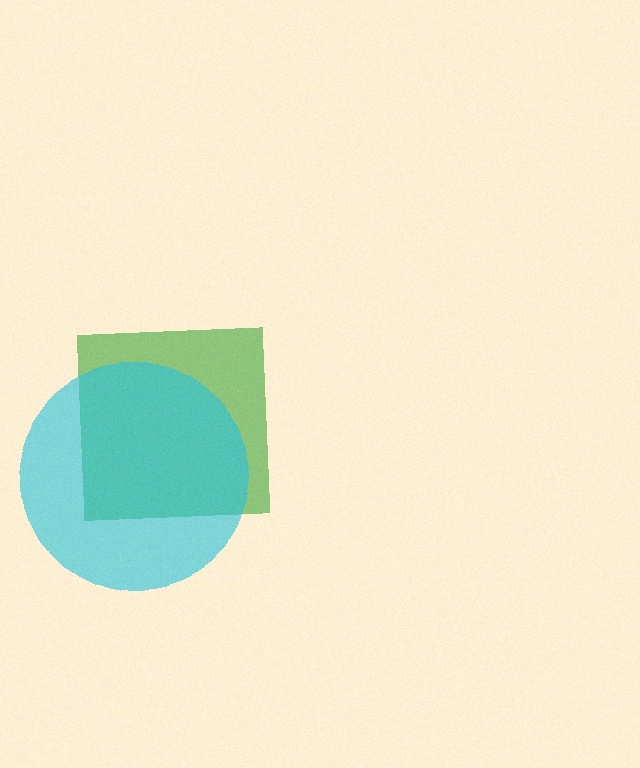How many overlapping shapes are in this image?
There are 2 overlapping shapes in the image.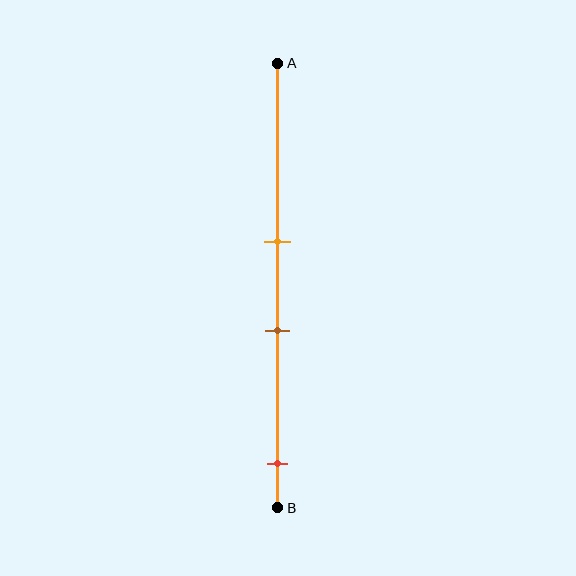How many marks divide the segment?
There are 3 marks dividing the segment.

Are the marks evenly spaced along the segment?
No, the marks are not evenly spaced.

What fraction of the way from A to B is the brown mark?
The brown mark is approximately 60% (0.6) of the way from A to B.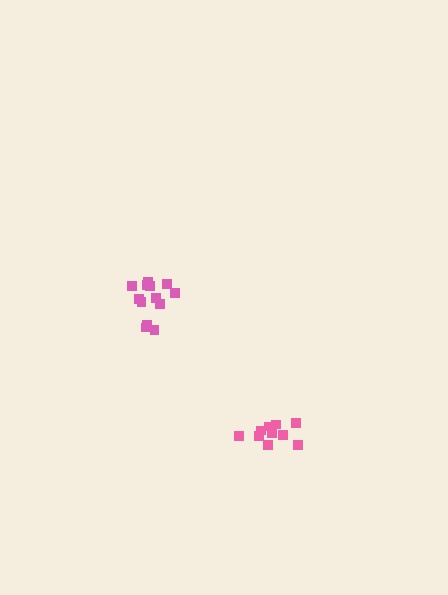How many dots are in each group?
Group 1: 10 dots, Group 2: 13 dots (23 total).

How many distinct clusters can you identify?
There are 2 distinct clusters.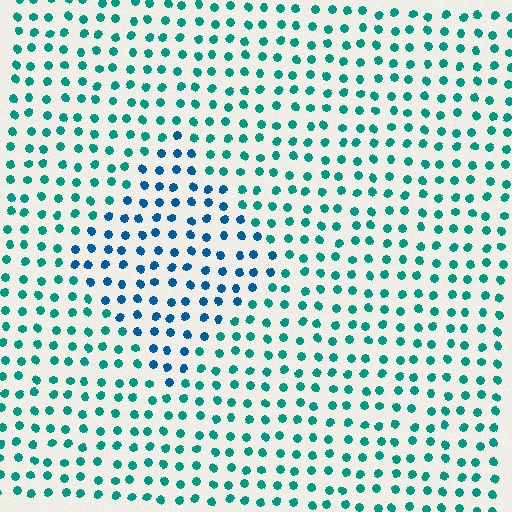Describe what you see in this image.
The image is filled with small teal elements in a uniform arrangement. A diamond-shaped region is visible where the elements are tinted to a slightly different hue, forming a subtle color boundary.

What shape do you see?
I see a diamond.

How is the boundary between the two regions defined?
The boundary is defined purely by a slight shift in hue (about 32 degrees). Spacing, size, and orientation are identical on both sides.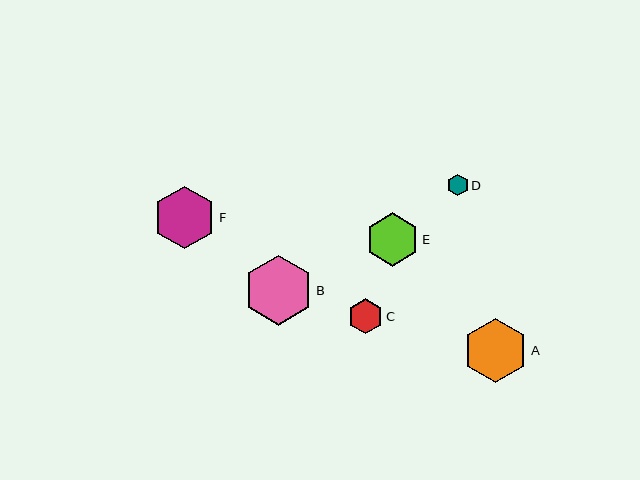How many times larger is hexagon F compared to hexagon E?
Hexagon F is approximately 1.2 times the size of hexagon E.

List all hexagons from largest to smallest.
From largest to smallest: B, A, F, E, C, D.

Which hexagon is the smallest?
Hexagon D is the smallest with a size of approximately 22 pixels.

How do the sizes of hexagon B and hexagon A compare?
Hexagon B and hexagon A are approximately the same size.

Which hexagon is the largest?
Hexagon B is the largest with a size of approximately 70 pixels.